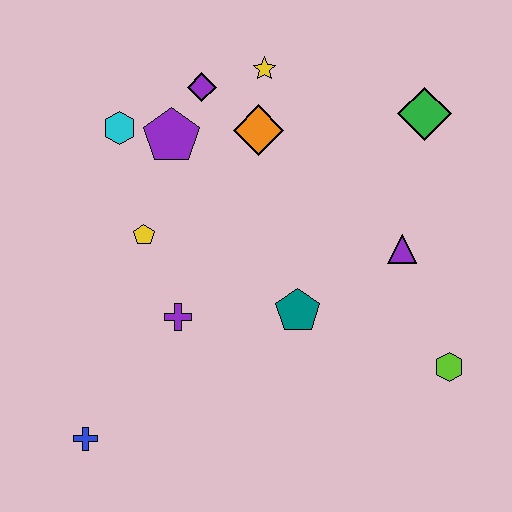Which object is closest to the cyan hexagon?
The purple pentagon is closest to the cyan hexagon.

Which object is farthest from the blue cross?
The green diamond is farthest from the blue cross.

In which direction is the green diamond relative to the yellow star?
The green diamond is to the right of the yellow star.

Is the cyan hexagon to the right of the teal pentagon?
No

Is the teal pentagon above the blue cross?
Yes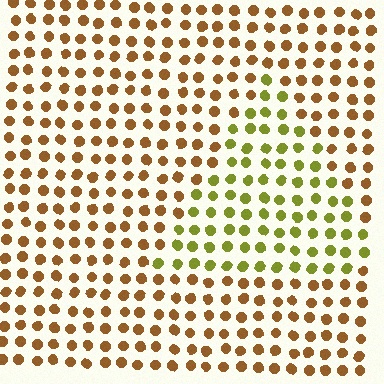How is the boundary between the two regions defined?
The boundary is defined purely by a slight shift in hue (about 43 degrees). Spacing, size, and orientation are identical on both sides.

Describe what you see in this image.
The image is filled with small brown elements in a uniform arrangement. A triangle-shaped region is visible where the elements are tinted to a slightly different hue, forming a subtle color boundary.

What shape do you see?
I see a triangle.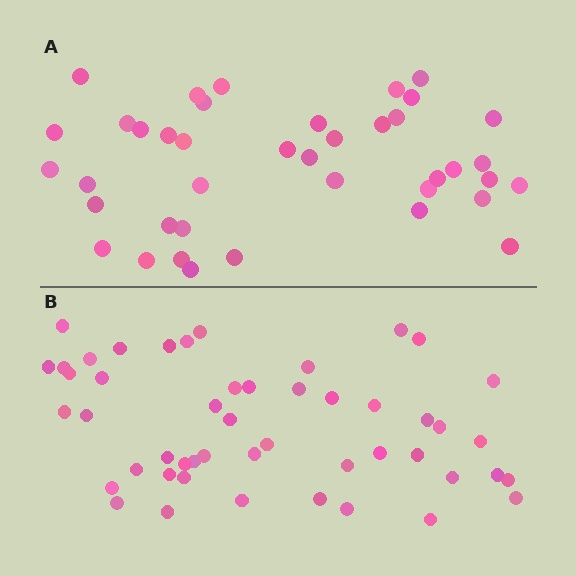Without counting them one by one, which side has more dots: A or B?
Region B (the bottom region) has more dots.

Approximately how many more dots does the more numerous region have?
Region B has roughly 8 or so more dots than region A.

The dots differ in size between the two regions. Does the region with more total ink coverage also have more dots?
No. Region A has more total ink coverage because its dots are larger, but region B actually contains more individual dots. Total area can be misleading — the number of items is what matters here.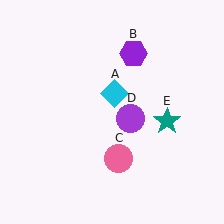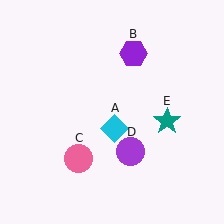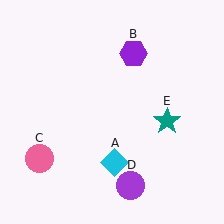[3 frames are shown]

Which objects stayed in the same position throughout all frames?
Purple hexagon (object B) and teal star (object E) remained stationary.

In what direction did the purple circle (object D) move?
The purple circle (object D) moved down.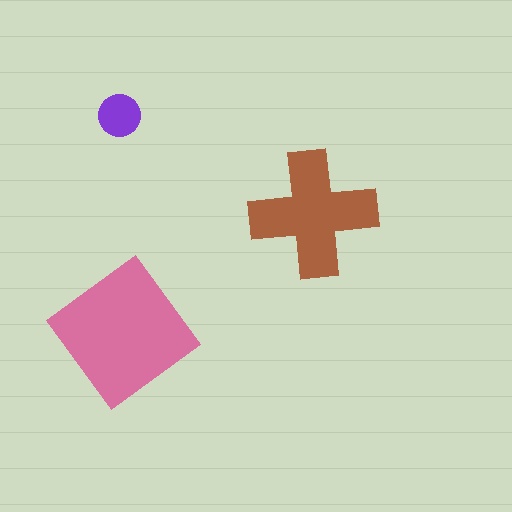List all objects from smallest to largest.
The purple circle, the brown cross, the pink diamond.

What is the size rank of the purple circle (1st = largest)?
3rd.